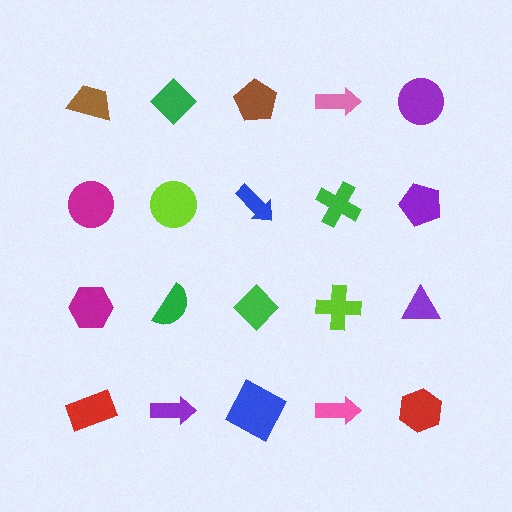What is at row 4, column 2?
A purple arrow.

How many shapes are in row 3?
5 shapes.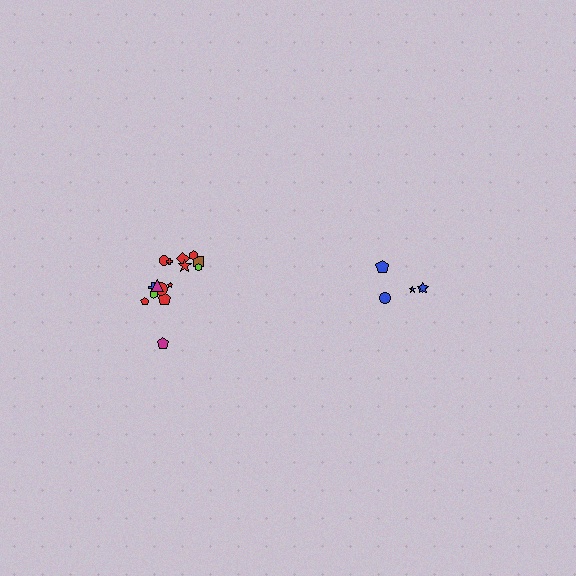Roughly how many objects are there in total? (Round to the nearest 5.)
Roughly 20 objects in total.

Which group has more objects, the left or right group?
The left group.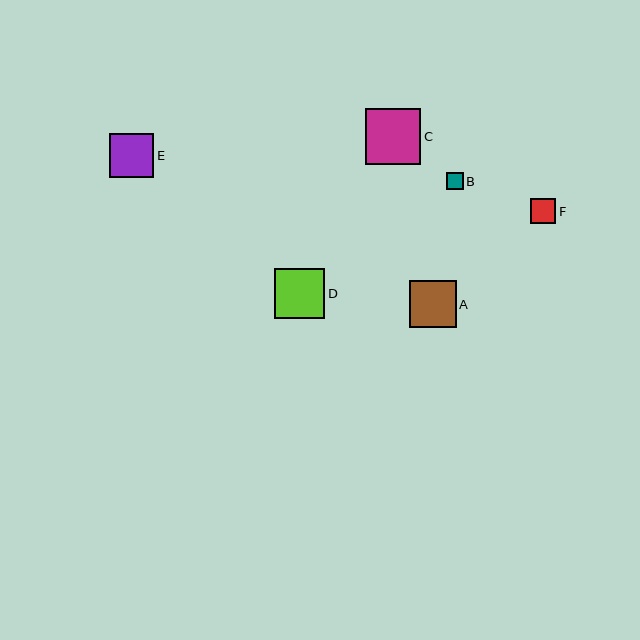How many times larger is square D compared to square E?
Square D is approximately 1.1 times the size of square E.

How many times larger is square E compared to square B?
Square E is approximately 2.6 times the size of square B.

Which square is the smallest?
Square B is the smallest with a size of approximately 17 pixels.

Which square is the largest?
Square C is the largest with a size of approximately 56 pixels.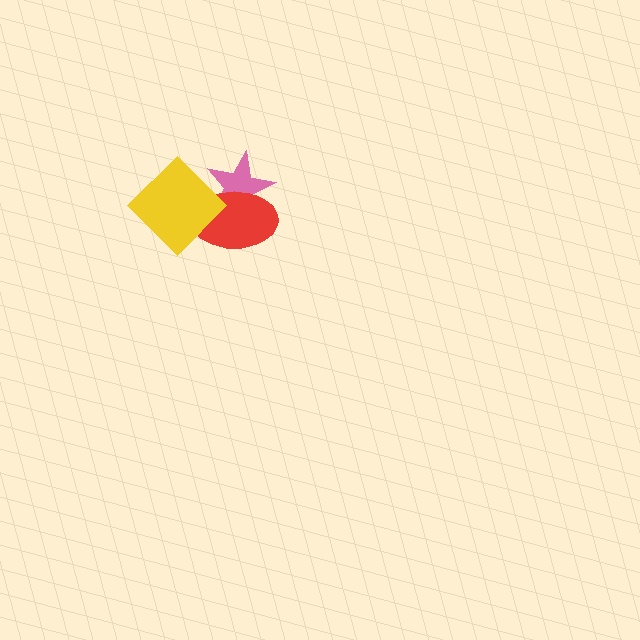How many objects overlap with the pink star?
2 objects overlap with the pink star.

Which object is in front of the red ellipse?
The yellow diamond is in front of the red ellipse.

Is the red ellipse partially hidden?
Yes, it is partially covered by another shape.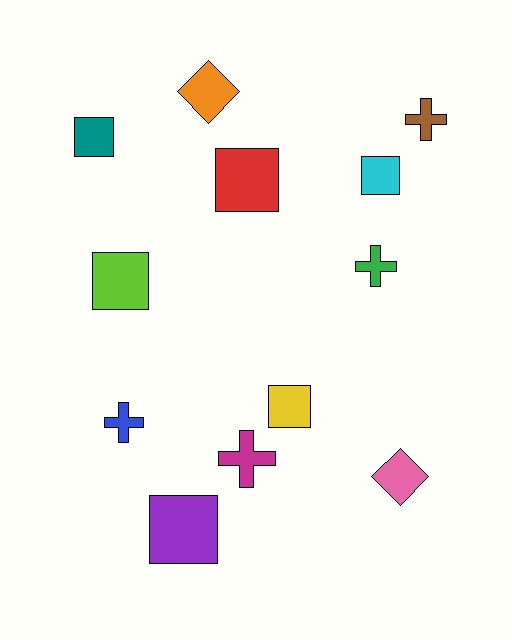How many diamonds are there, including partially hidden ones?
There are 2 diamonds.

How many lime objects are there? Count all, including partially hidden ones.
There is 1 lime object.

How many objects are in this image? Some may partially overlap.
There are 12 objects.